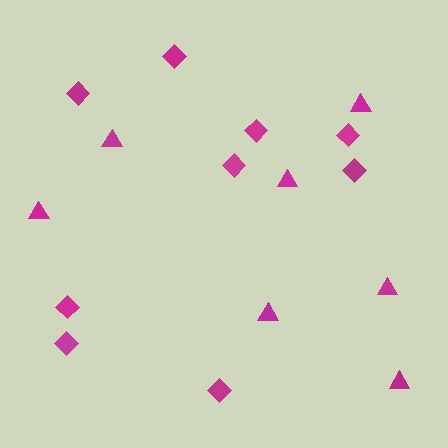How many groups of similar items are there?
There are 2 groups: one group of diamonds (9) and one group of triangles (7).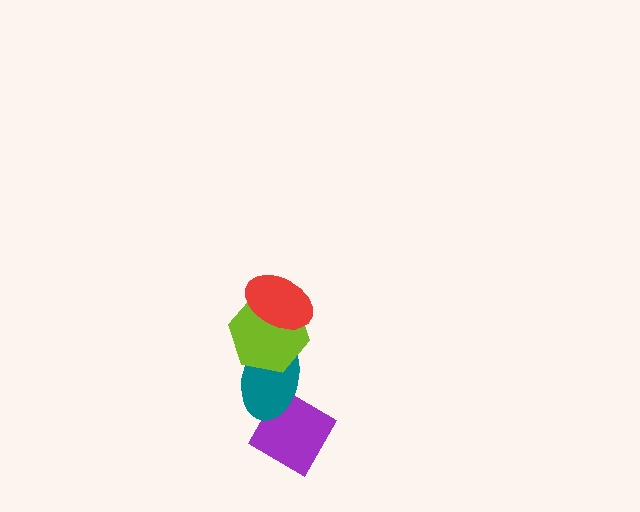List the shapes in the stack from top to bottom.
From top to bottom: the red ellipse, the lime hexagon, the teal ellipse, the purple diamond.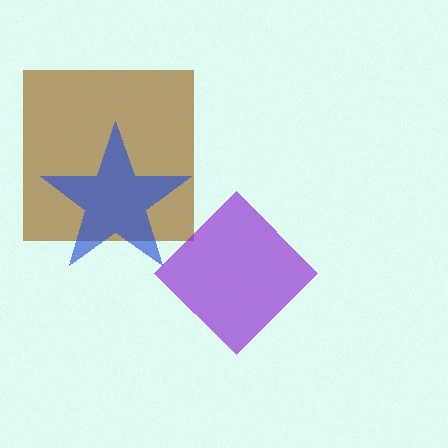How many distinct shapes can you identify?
There are 3 distinct shapes: a brown square, a purple diamond, a blue star.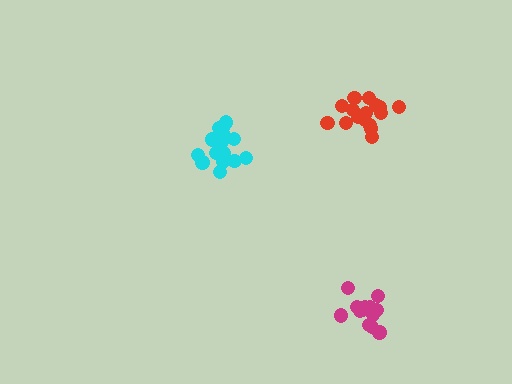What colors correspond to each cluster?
The clusters are colored: cyan, red, magenta.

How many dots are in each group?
Group 1: 17 dots, Group 2: 17 dots, Group 3: 14 dots (48 total).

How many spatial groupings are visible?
There are 3 spatial groupings.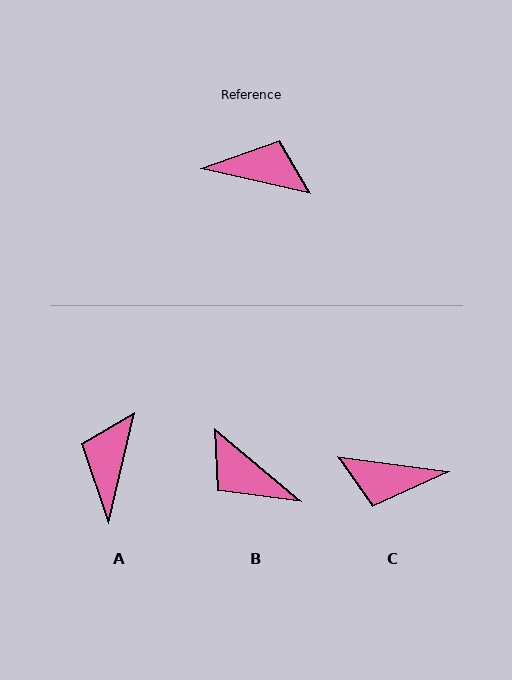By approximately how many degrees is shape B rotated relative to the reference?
Approximately 153 degrees counter-clockwise.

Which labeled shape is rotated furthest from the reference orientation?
C, about 175 degrees away.